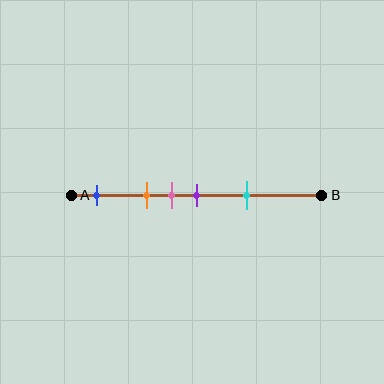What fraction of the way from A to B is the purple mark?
The purple mark is approximately 50% (0.5) of the way from A to B.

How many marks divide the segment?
There are 5 marks dividing the segment.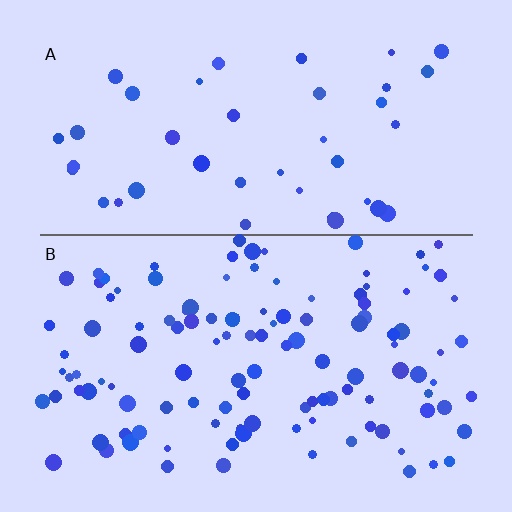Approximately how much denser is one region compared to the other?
Approximately 2.9× — region B over region A.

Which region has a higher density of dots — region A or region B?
B (the bottom).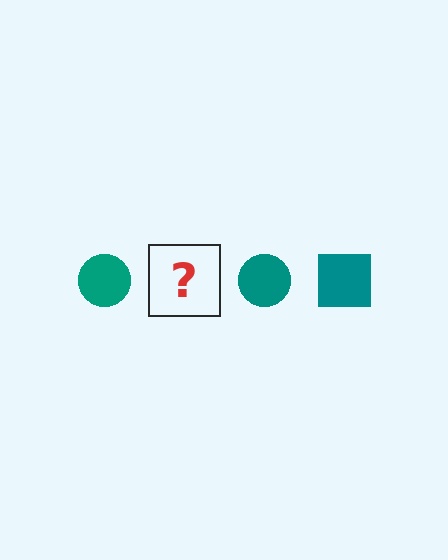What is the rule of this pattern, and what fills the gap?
The rule is that the pattern cycles through circle, square shapes in teal. The gap should be filled with a teal square.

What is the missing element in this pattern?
The missing element is a teal square.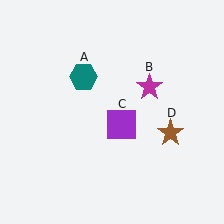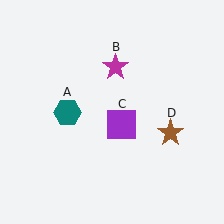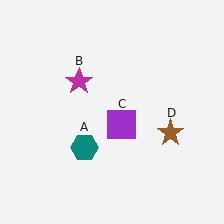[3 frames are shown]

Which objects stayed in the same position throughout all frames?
Purple square (object C) and brown star (object D) remained stationary.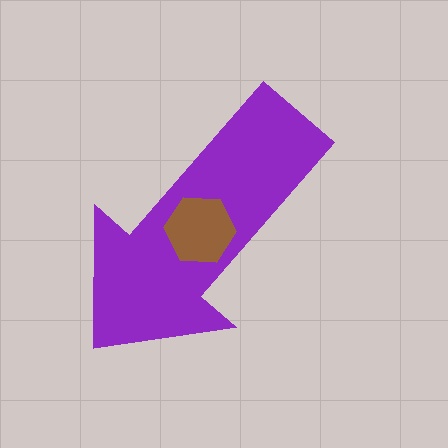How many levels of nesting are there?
2.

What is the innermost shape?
The brown hexagon.